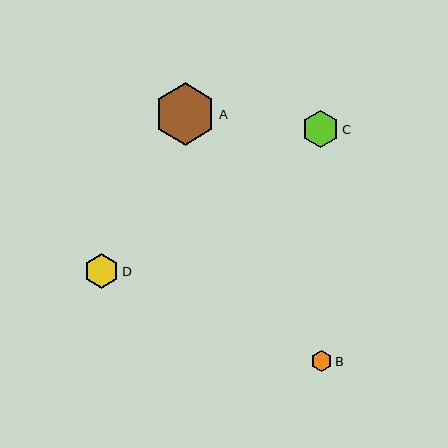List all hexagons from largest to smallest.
From largest to smallest: A, C, D, B.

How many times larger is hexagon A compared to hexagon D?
Hexagon A is approximately 1.8 times the size of hexagon D.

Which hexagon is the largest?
Hexagon A is the largest with a size of approximately 62 pixels.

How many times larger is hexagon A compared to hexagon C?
Hexagon A is approximately 1.7 times the size of hexagon C.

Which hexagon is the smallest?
Hexagon B is the smallest with a size of approximately 21 pixels.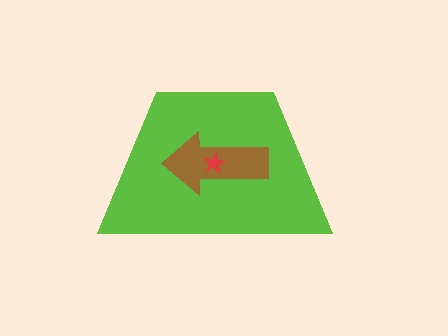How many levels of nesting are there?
3.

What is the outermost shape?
The lime trapezoid.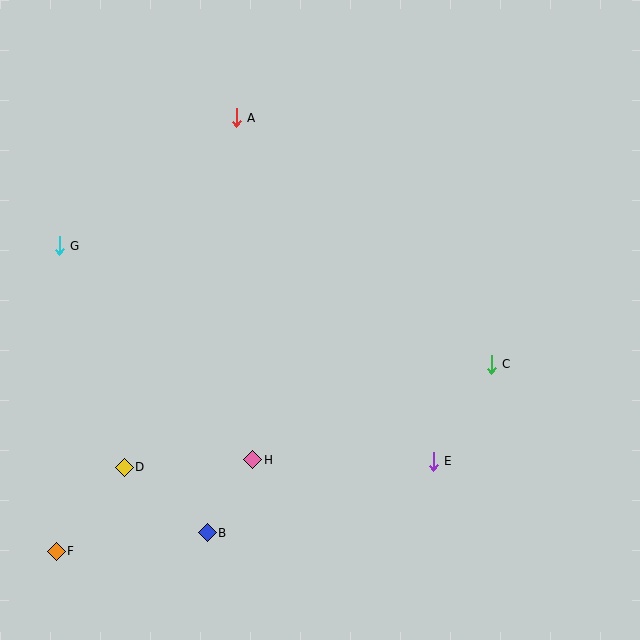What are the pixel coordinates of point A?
Point A is at (236, 118).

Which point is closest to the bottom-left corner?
Point F is closest to the bottom-left corner.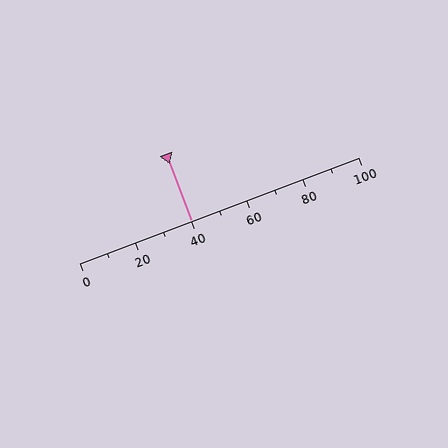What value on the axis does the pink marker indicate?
The marker indicates approximately 40.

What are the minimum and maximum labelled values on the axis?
The axis runs from 0 to 100.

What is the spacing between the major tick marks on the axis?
The major ticks are spaced 20 apart.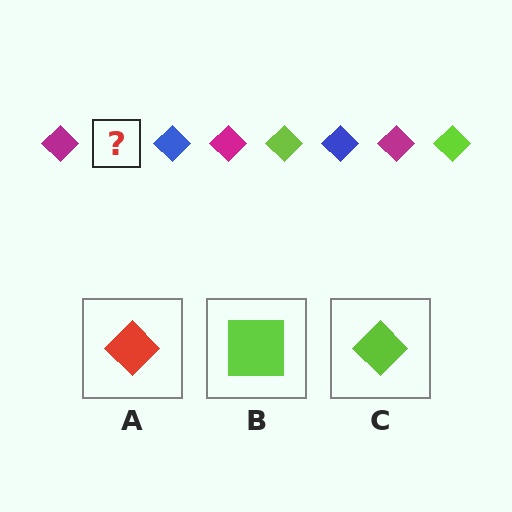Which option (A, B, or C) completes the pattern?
C.